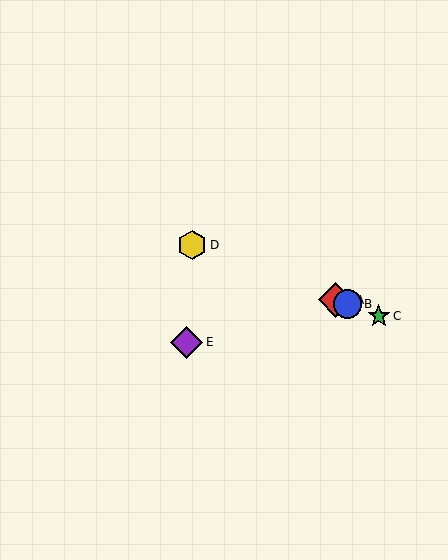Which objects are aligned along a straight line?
Objects A, B, C, D are aligned along a straight line.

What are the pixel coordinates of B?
Object B is at (347, 304).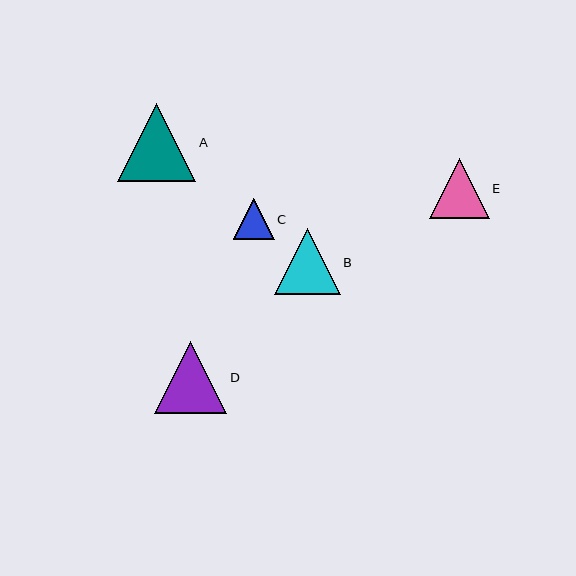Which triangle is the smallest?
Triangle C is the smallest with a size of approximately 41 pixels.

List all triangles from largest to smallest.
From largest to smallest: A, D, B, E, C.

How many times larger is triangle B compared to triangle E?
Triangle B is approximately 1.1 times the size of triangle E.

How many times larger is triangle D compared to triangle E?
Triangle D is approximately 1.2 times the size of triangle E.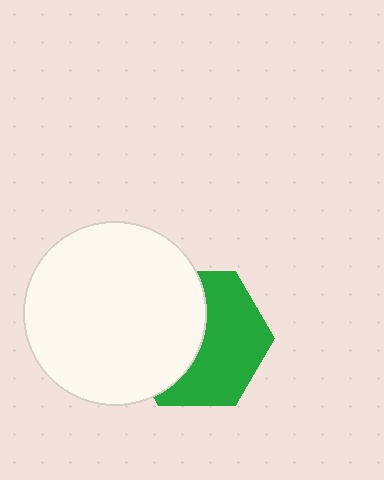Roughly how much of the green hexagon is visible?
About half of it is visible (roughly 53%).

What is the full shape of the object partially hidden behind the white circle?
The partially hidden object is a green hexagon.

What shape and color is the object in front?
The object in front is a white circle.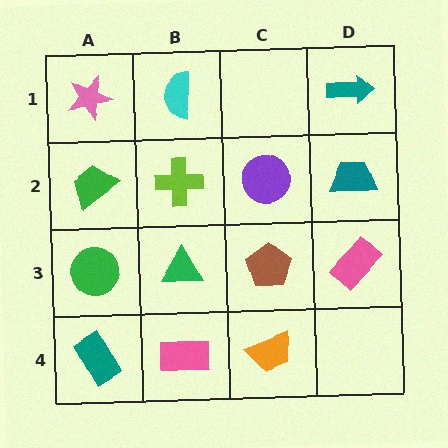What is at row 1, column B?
A cyan semicircle.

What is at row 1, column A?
A pink star.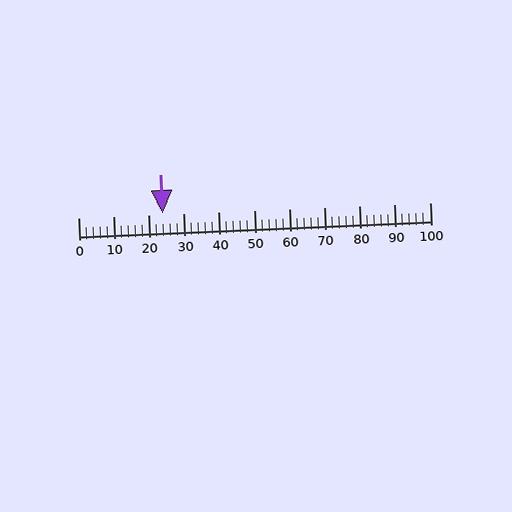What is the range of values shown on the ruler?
The ruler shows values from 0 to 100.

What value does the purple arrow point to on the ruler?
The purple arrow points to approximately 24.